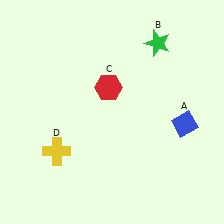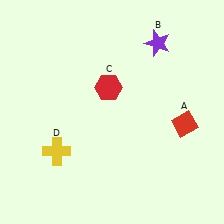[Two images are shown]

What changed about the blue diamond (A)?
In Image 1, A is blue. In Image 2, it changed to red.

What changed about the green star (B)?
In Image 1, B is green. In Image 2, it changed to purple.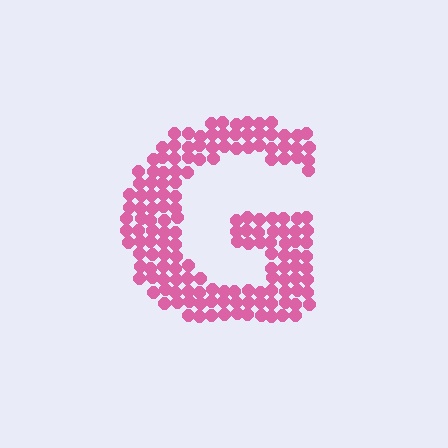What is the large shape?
The large shape is the letter G.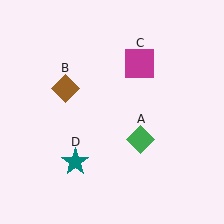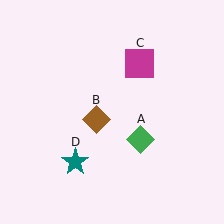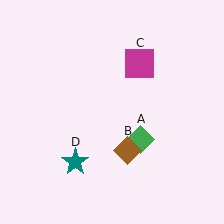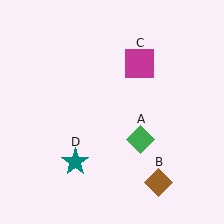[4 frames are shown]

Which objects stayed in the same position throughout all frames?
Green diamond (object A) and magenta square (object C) and teal star (object D) remained stationary.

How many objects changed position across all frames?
1 object changed position: brown diamond (object B).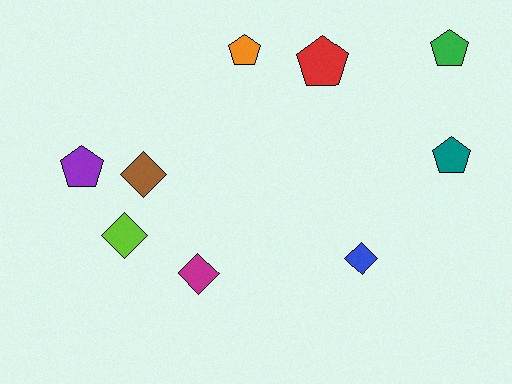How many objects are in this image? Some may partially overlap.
There are 9 objects.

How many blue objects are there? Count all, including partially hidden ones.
There is 1 blue object.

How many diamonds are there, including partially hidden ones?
There are 4 diamonds.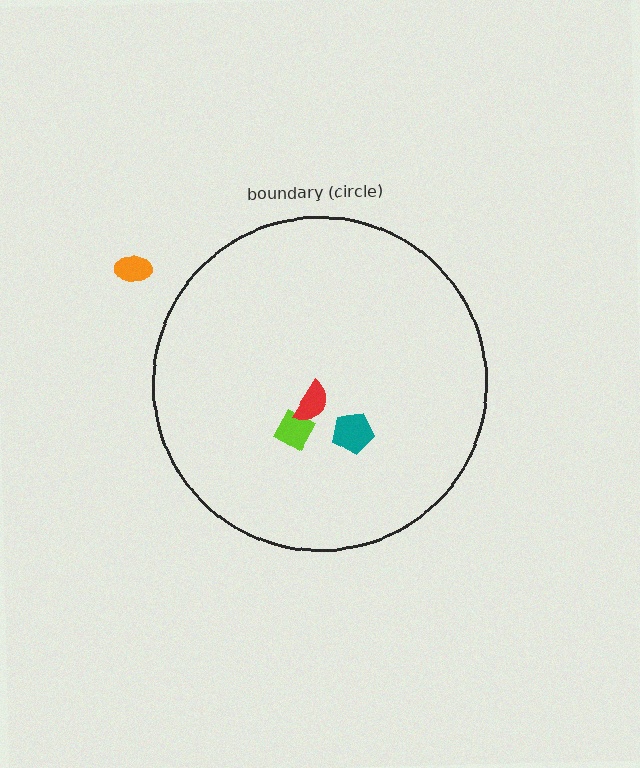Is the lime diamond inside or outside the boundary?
Inside.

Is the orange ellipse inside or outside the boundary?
Outside.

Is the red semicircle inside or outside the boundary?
Inside.